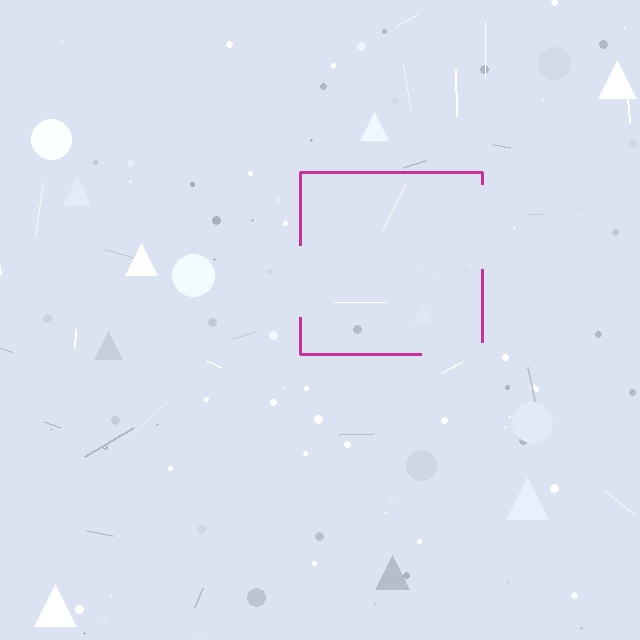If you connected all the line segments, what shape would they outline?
They would outline a square.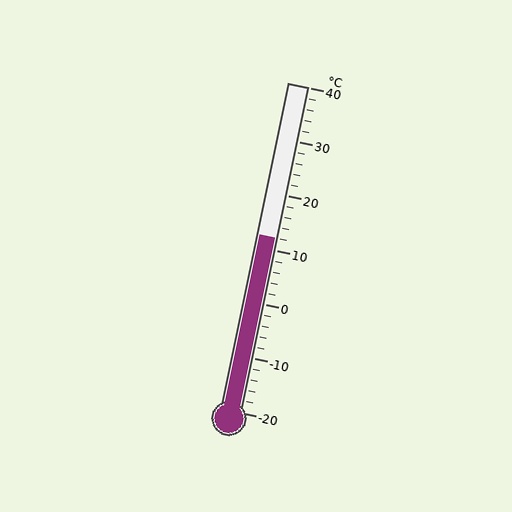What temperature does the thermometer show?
The thermometer shows approximately 12°C.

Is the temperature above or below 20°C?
The temperature is below 20°C.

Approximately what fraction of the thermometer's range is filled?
The thermometer is filled to approximately 55% of its range.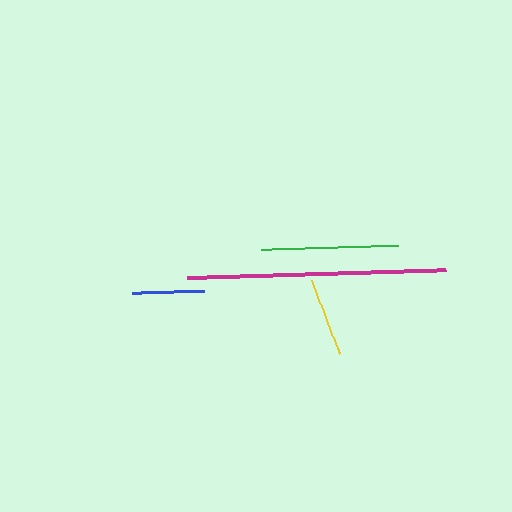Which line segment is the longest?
The magenta line is the longest at approximately 259 pixels.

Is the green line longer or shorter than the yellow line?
The green line is longer than the yellow line.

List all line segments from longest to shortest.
From longest to shortest: magenta, green, yellow, blue.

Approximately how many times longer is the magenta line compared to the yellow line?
The magenta line is approximately 3.3 times the length of the yellow line.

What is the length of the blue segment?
The blue segment is approximately 72 pixels long.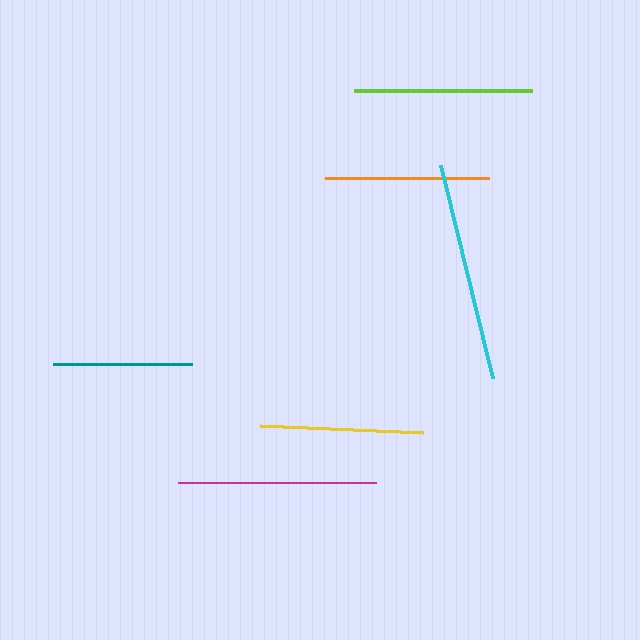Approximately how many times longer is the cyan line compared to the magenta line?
The cyan line is approximately 1.1 times the length of the magenta line.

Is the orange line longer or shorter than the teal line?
The orange line is longer than the teal line.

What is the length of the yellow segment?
The yellow segment is approximately 163 pixels long.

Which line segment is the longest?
The cyan line is the longest at approximately 219 pixels.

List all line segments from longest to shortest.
From longest to shortest: cyan, magenta, lime, orange, yellow, teal.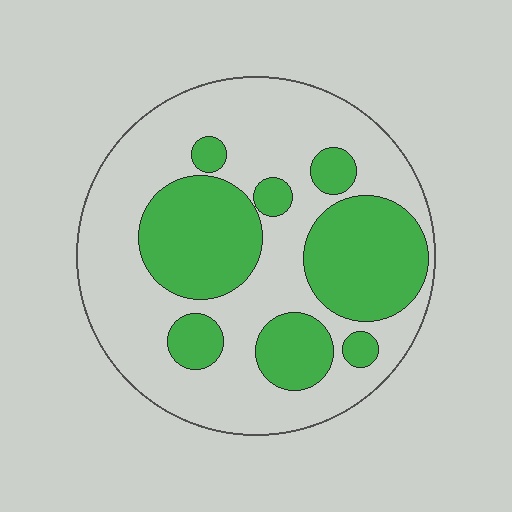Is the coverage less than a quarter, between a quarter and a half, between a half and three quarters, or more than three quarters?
Between a quarter and a half.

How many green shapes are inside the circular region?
8.